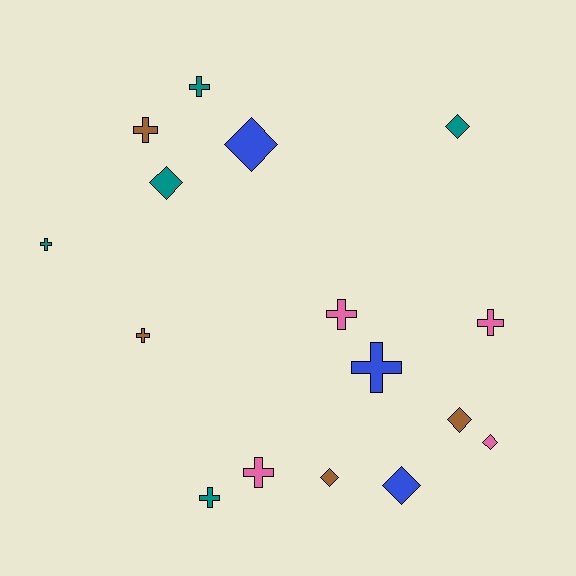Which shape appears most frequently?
Cross, with 9 objects.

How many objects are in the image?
There are 16 objects.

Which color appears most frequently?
Teal, with 5 objects.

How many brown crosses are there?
There are 2 brown crosses.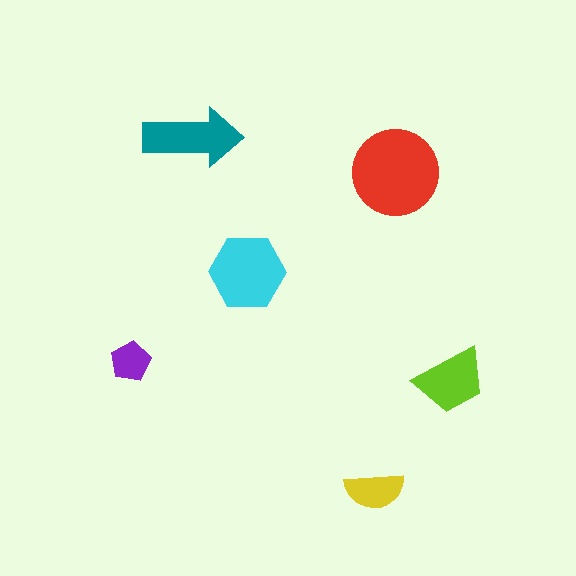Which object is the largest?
The red circle.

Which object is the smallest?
The purple pentagon.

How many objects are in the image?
There are 6 objects in the image.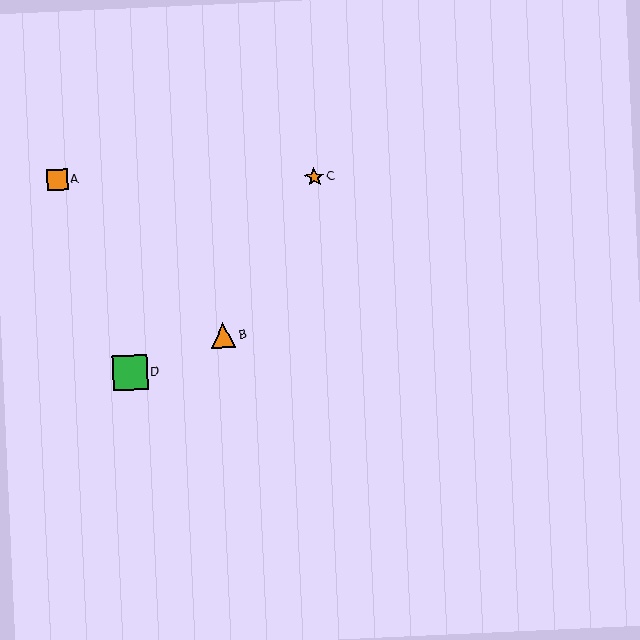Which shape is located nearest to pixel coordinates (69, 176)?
The orange square (labeled A) at (57, 179) is nearest to that location.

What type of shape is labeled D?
Shape D is a green square.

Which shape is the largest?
The green square (labeled D) is the largest.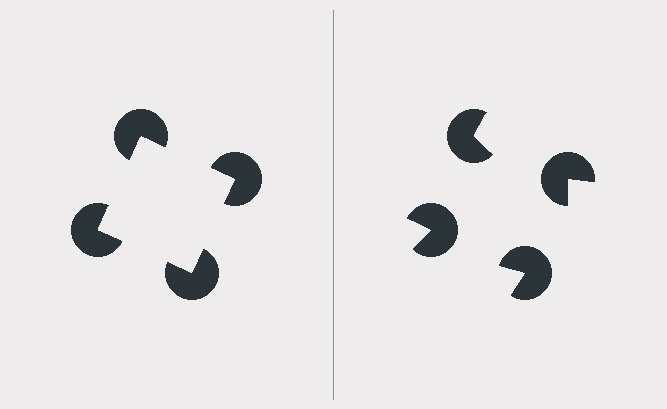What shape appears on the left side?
An illusory square.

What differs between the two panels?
The pac-man discs are positioned identically on both sides; only the wedge orientations differ. On the left they align to a square; on the right they are misaligned.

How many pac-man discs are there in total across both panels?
8 — 4 on each side.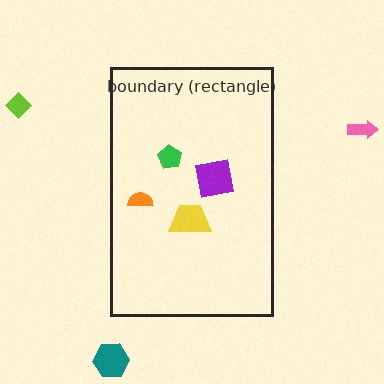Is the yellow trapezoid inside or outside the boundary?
Inside.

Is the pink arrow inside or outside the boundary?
Outside.